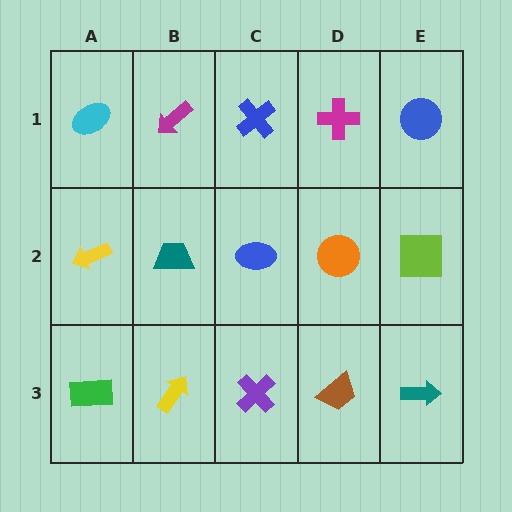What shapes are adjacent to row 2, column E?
A blue circle (row 1, column E), a teal arrow (row 3, column E), an orange circle (row 2, column D).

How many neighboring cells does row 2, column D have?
4.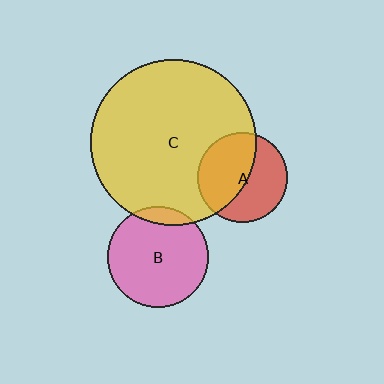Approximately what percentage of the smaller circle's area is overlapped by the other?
Approximately 10%.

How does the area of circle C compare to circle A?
Approximately 3.3 times.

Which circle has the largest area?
Circle C (yellow).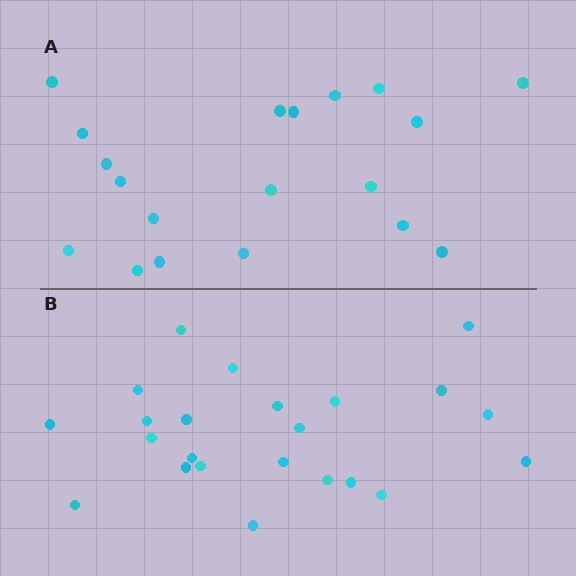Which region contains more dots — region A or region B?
Region B (the bottom region) has more dots.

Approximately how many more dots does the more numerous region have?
Region B has about 4 more dots than region A.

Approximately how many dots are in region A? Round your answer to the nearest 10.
About 20 dots. (The exact count is 19, which rounds to 20.)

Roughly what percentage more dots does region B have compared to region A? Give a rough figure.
About 20% more.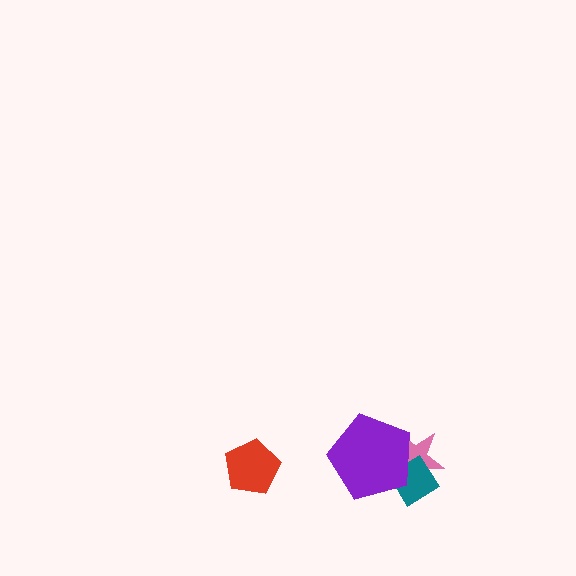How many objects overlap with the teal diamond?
2 objects overlap with the teal diamond.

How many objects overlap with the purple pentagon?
2 objects overlap with the purple pentagon.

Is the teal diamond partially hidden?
Yes, it is partially covered by another shape.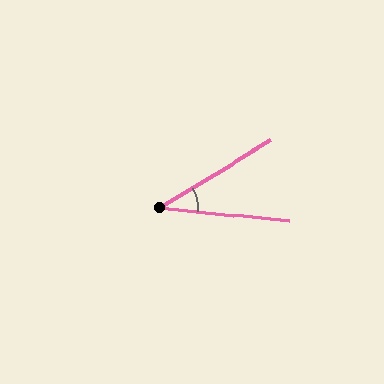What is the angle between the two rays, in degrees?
Approximately 37 degrees.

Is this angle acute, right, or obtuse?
It is acute.